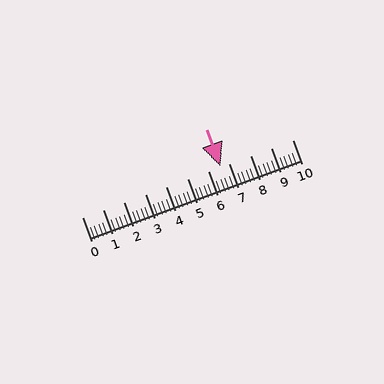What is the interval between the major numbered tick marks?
The major tick marks are spaced 1 units apart.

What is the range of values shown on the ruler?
The ruler shows values from 0 to 10.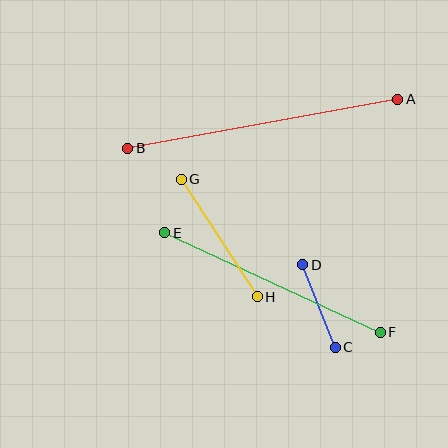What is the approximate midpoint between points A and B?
The midpoint is at approximately (263, 124) pixels.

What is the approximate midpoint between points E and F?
The midpoint is at approximately (273, 283) pixels.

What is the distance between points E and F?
The distance is approximately 238 pixels.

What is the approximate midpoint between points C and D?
The midpoint is at approximately (319, 306) pixels.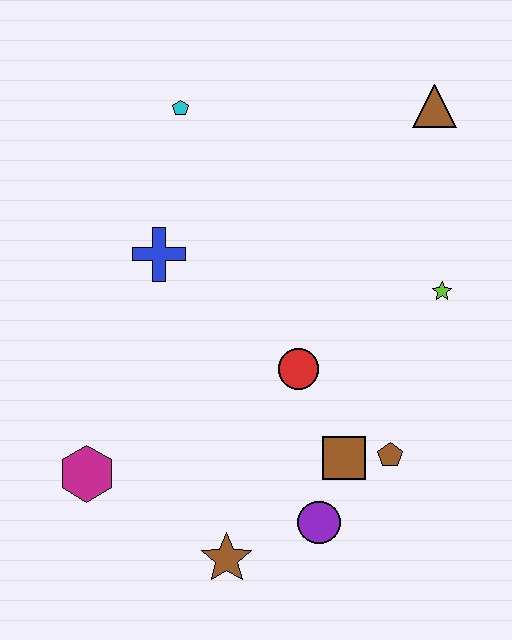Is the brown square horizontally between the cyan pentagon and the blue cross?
No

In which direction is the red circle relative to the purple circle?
The red circle is above the purple circle.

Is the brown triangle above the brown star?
Yes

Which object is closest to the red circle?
The brown square is closest to the red circle.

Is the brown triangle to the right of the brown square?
Yes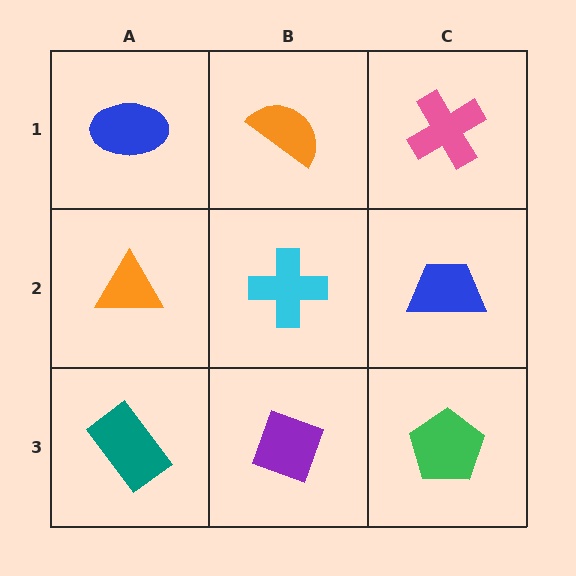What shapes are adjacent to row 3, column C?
A blue trapezoid (row 2, column C), a purple diamond (row 3, column B).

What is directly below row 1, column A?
An orange triangle.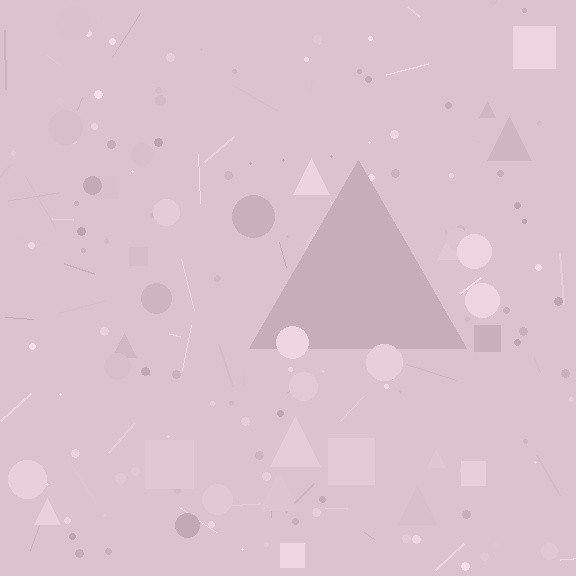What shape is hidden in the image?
A triangle is hidden in the image.